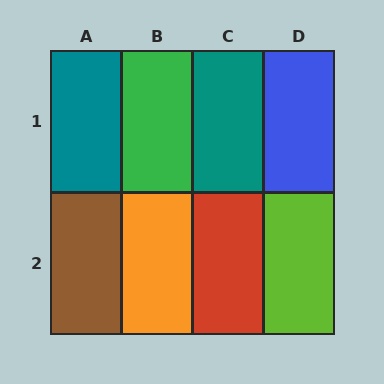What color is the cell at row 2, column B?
Orange.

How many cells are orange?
1 cell is orange.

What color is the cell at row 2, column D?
Lime.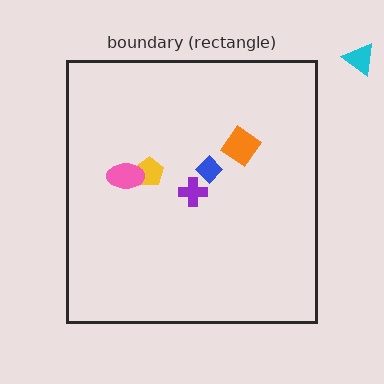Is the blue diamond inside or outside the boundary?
Inside.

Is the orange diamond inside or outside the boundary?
Inside.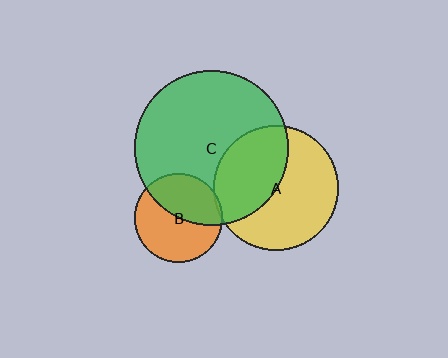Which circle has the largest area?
Circle C (green).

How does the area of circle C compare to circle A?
Approximately 1.5 times.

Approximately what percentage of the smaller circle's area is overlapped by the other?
Approximately 45%.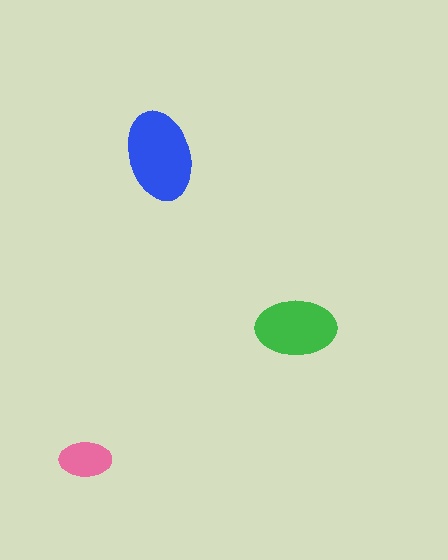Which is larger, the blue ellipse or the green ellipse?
The blue one.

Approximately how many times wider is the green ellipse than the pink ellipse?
About 1.5 times wider.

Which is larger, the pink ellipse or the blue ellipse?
The blue one.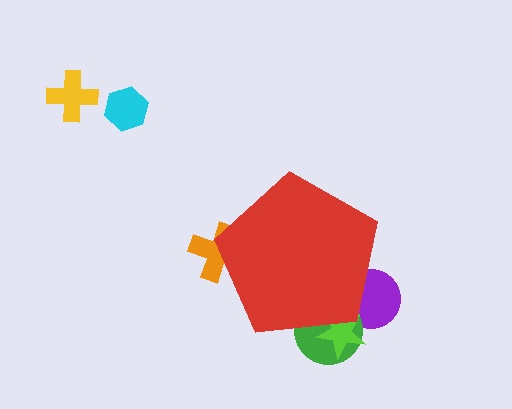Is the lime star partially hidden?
Yes, the lime star is partially hidden behind the red pentagon.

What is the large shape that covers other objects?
A red pentagon.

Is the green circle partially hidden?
Yes, the green circle is partially hidden behind the red pentagon.